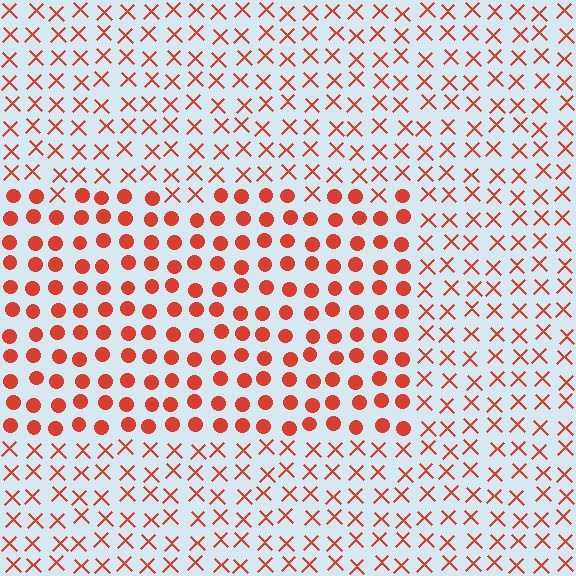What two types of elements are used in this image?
The image uses circles inside the rectangle region and X marks outside it.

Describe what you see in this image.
The image is filled with small red elements arranged in a uniform grid. A rectangle-shaped region contains circles, while the surrounding area contains X marks. The boundary is defined purely by the change in element shape.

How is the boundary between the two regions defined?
The boundary is defined by a change in element shape: circles inside vs. X marks outside. All elements share the same color and spacing.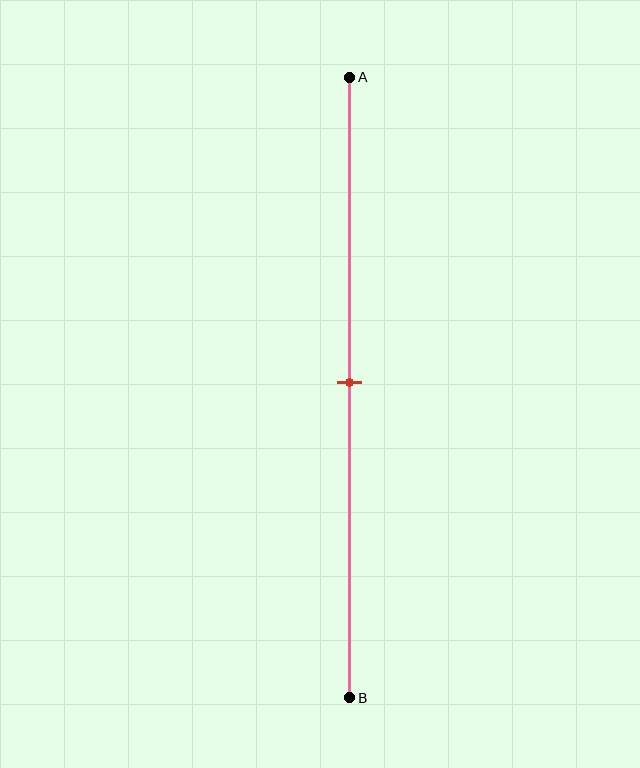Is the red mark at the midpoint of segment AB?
Yes, the mark is approximately at the midpoint.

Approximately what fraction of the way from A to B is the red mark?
The red mark is approximately 50% of the way from A to B.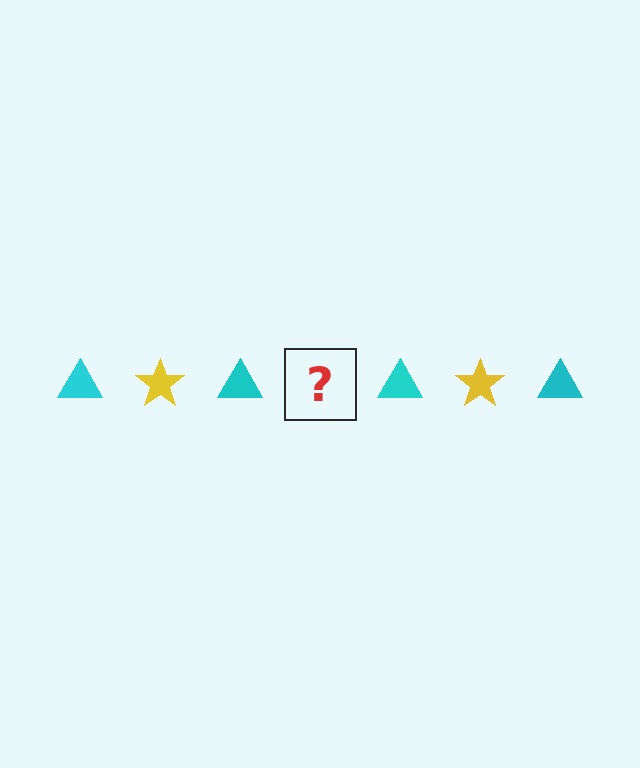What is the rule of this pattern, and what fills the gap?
The rule is that the pattern alternates between cyan triangle and yellow star. The gap should be filled with a yellow star.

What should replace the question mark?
The question mark should be replaced with a yellow star.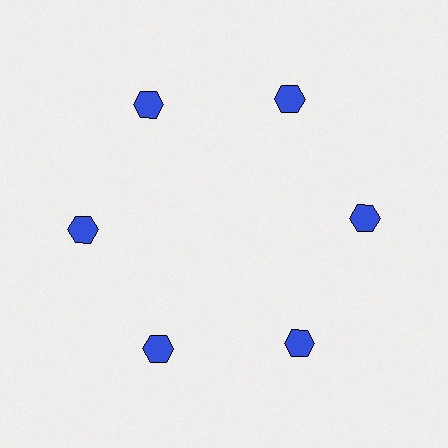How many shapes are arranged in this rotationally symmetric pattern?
There are 6 shapes, arranged in 6 groups of 1.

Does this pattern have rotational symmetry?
Yes, this pattern has 6-fold rotational symmetry. It looks the same after rotating 60 degrees around the center.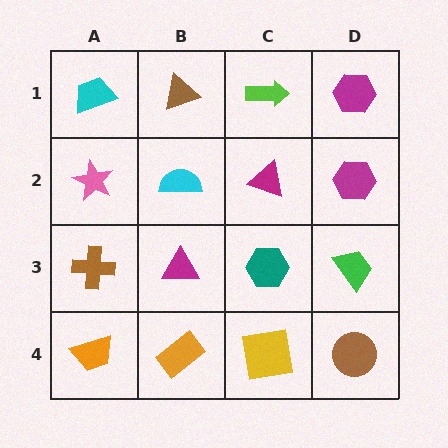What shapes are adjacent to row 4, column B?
A magenta triangle (row 3, column B), an orange trapezoid (row 4, column A), a yellow square (row 4, column C).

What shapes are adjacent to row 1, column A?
A pink star (row 2, column A), a brown triangle (row 1, column B).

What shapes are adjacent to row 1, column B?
A cyan semicircle (row 2, column B), a cyan trapezoid (row 1, column A), a lime arrow (row 1, column C).